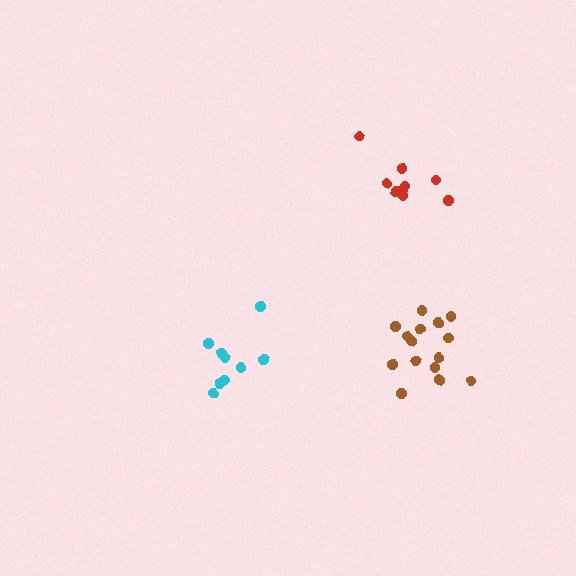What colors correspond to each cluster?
The clusters are colored: cyan, red, brown.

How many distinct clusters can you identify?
There are 3 distinct clusters.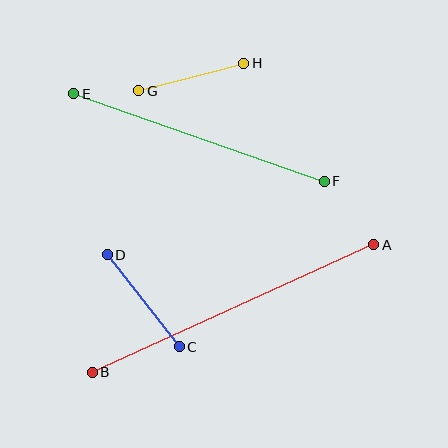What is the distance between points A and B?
The distance is approximately 309 pixels.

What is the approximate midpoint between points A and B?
The midpoint is at approximately (233, 308) pixels.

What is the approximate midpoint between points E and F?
The midpoint is at approximately (199, 137) pixels.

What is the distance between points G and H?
The distance is approximately 109 pixels.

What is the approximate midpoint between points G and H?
The midpoint is at approximately (191, 77) pixels.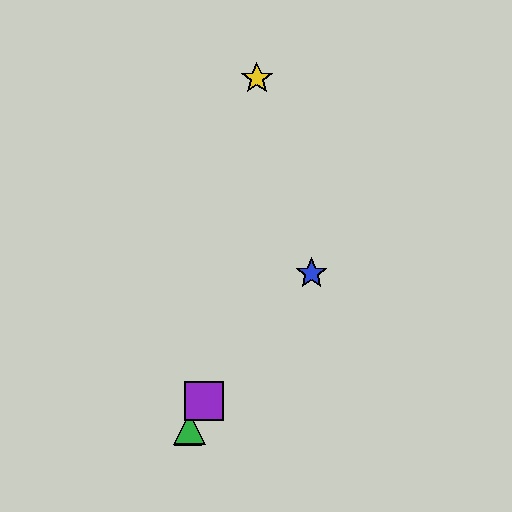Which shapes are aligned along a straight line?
The red triangle, the green triangle, the purple square are aligned along a straight line.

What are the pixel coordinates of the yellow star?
The yellow star is at (257, 78).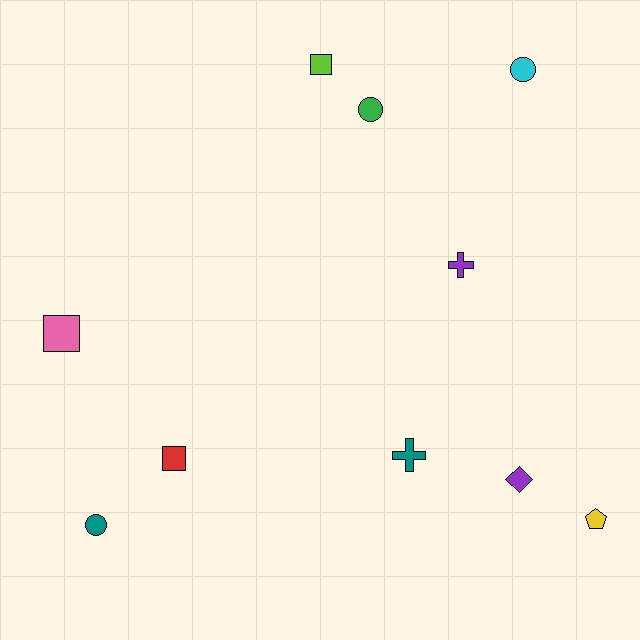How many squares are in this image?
There are 3 squares.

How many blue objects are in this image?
There are no blue objects.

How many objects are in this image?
There are 10 objects.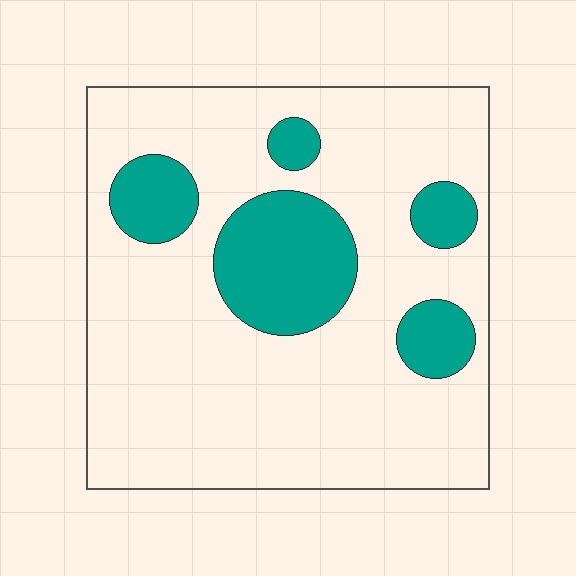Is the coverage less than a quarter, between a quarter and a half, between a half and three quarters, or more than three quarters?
Less than a quarter.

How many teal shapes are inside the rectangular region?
5.